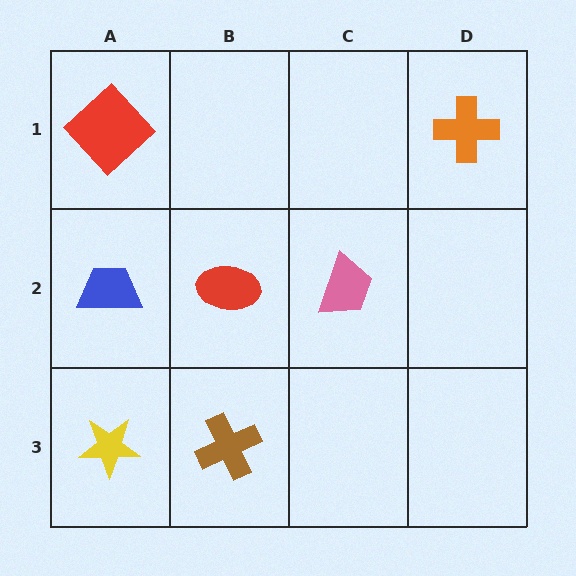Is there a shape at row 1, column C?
No, that cell is empty.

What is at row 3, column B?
A brown cross.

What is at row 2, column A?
A blue trapezoid.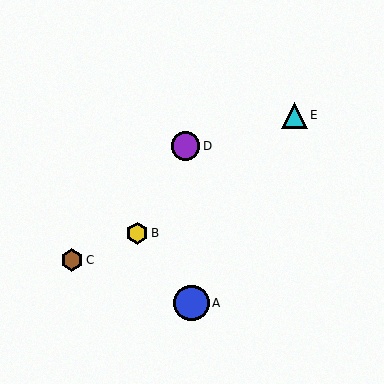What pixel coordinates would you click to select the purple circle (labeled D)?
Click at (185, 146) to select the purple circle D.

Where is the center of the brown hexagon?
The center of the brown hexagon is at (72, 260).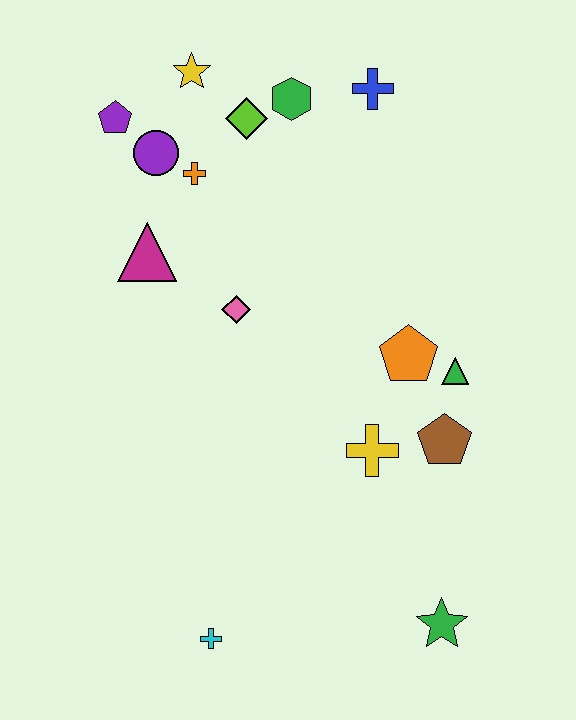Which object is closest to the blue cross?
The green hexagon is closest to the blue cross.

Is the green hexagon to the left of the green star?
Yes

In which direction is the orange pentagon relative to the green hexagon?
The orange pentagon is below the green hexagon.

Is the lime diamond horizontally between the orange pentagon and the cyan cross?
Yes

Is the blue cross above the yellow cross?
Yes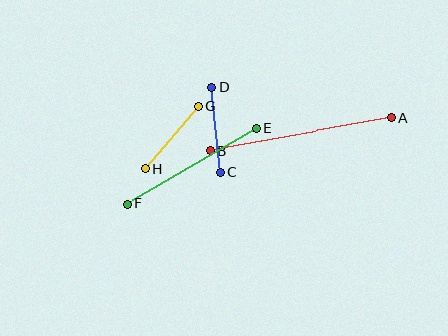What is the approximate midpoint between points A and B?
The midpoint is at approximately (300, 134) pixels.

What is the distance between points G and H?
The distance is approximately 82 pixels.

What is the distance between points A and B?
The distance is approximately 184 pixels.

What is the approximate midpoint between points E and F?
The midpoint is at approximately (192, 166) pixels.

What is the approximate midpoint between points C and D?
The midpoint is at approximately (216, 130) pixels.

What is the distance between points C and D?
The distance is approximately 85 pixels.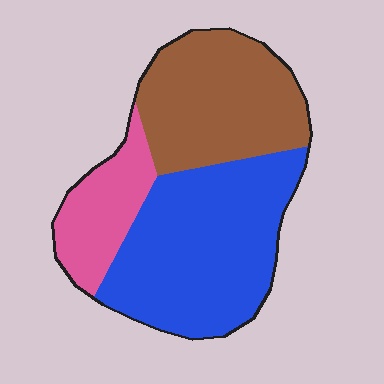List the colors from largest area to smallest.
From largest to smallest: blue, brown, pink.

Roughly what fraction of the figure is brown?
Brown covers around 35% of the figure.